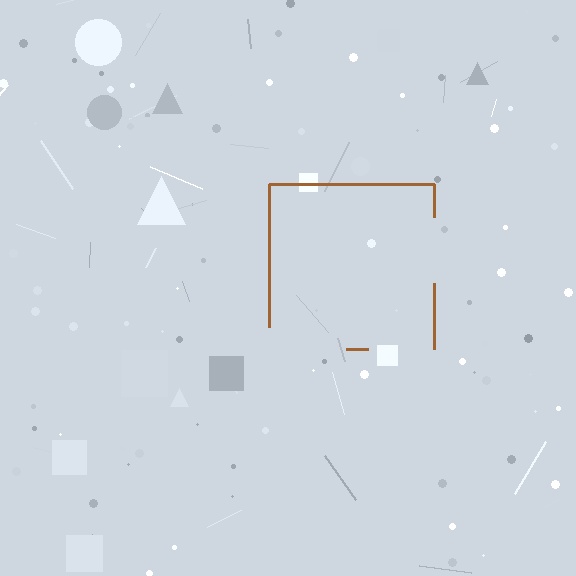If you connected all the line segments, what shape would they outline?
They would outline a square.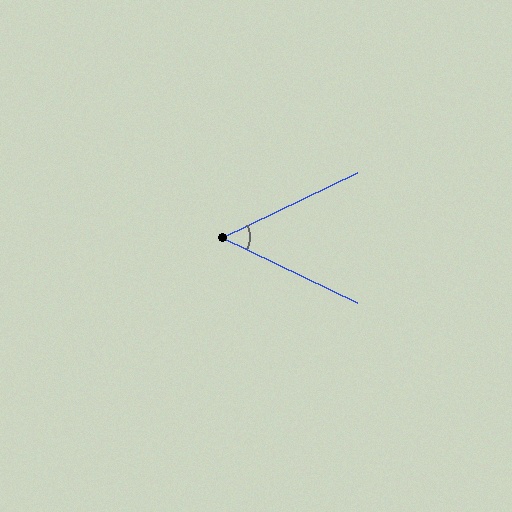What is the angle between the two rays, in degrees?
Approximately 51 degrees.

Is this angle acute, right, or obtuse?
It is acute.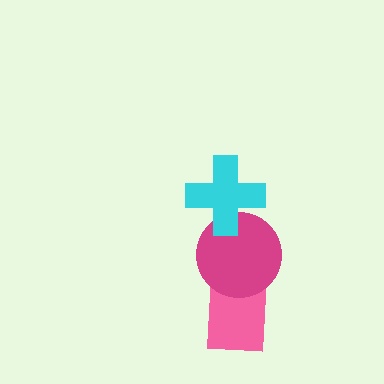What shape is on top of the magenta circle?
The cyan cross is on top of the magenta circle.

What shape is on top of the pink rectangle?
The magenta circle is on top of the pink rectangle.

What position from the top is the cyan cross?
The cyan cross is 1st from the top.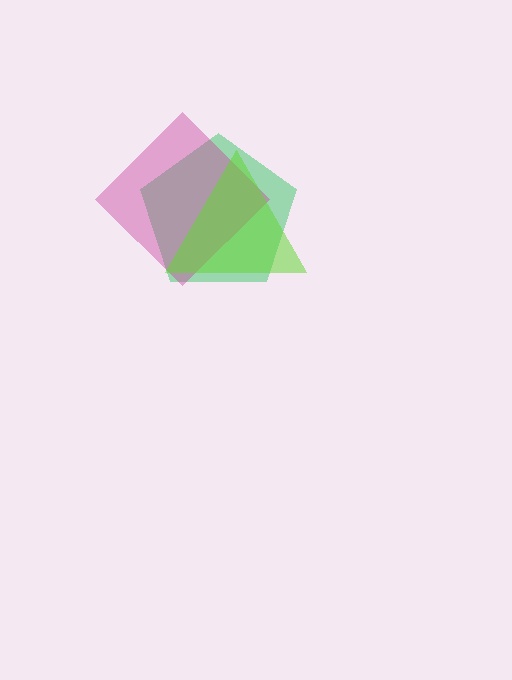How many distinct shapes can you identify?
There are 3 distinct shapes: a green pentagon, a magenta diamond, a lime triangle.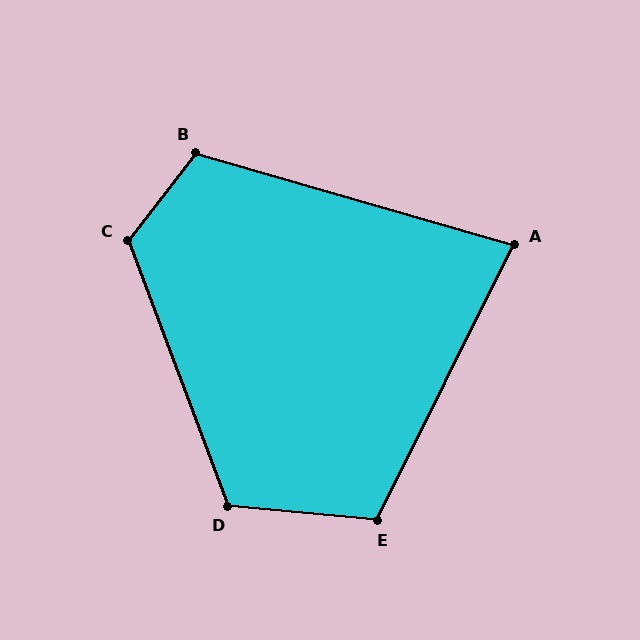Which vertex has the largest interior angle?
C, at approximately 121 degrees.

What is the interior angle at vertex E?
Approximately 111 degrees (obtuse).